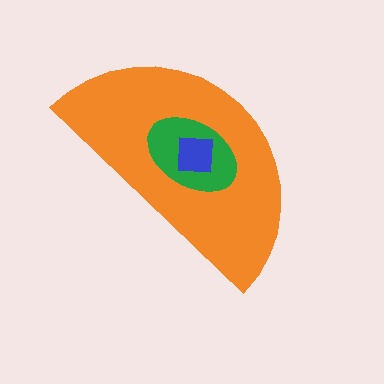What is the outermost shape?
The orange semicircle.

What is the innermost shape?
The blue square.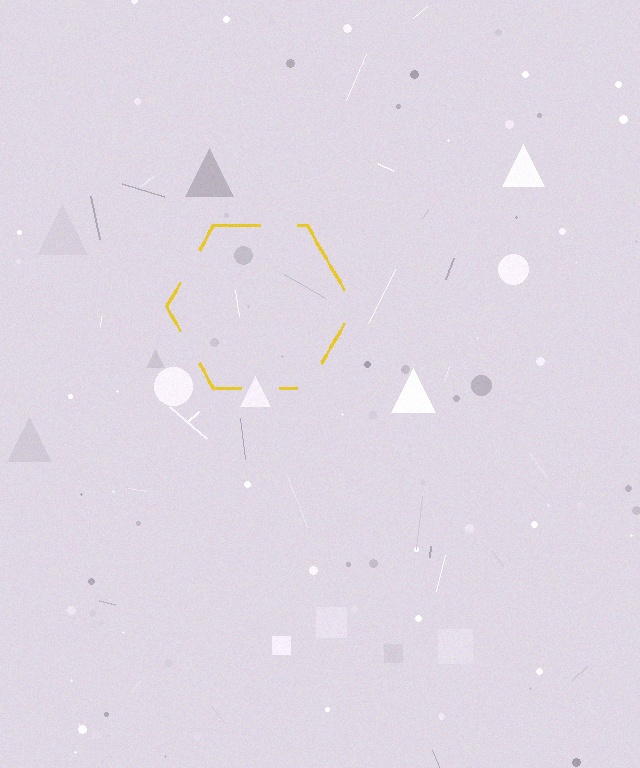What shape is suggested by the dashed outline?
The dashed outline suggests a hexagon.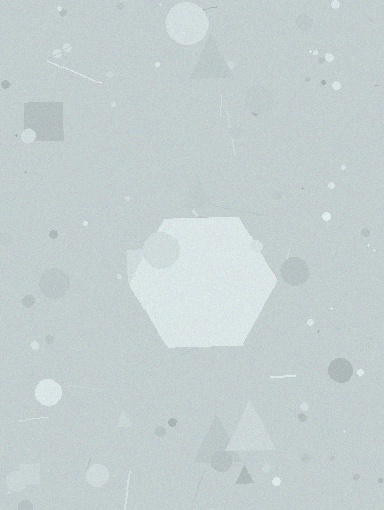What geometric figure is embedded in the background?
A hexagon is embedded in the background.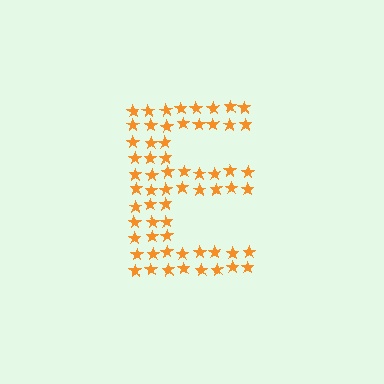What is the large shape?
The large shape is the letter E.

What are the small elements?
The small elements are stars.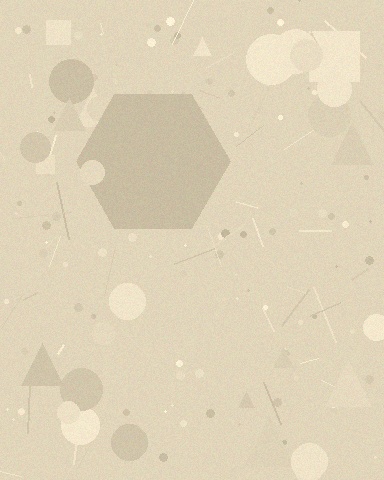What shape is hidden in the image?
A hexagon is hidden in the image.